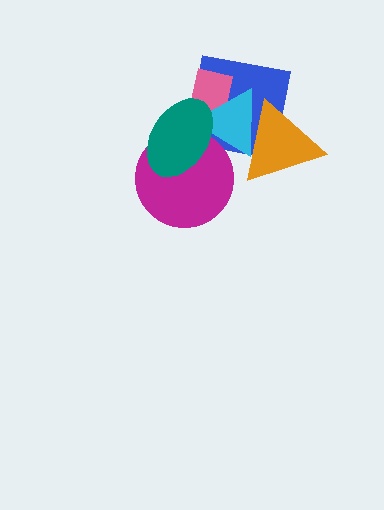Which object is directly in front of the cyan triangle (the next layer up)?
The magenta circle is directly in front of the cyan triangle.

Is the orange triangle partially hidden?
Yes, it is partially covered by another shape.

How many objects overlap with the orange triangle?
2 objects overlap with the orange triangle.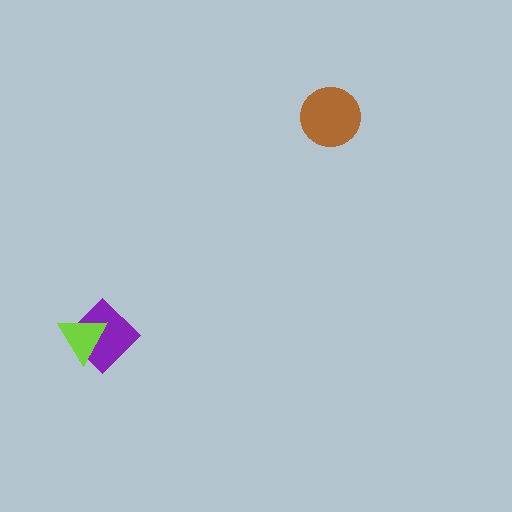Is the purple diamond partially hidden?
Yes, it is partially covered by another shape.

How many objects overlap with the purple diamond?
1 object overlaps with the purple diamond.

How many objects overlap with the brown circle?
0 objects overlap with the brown circle.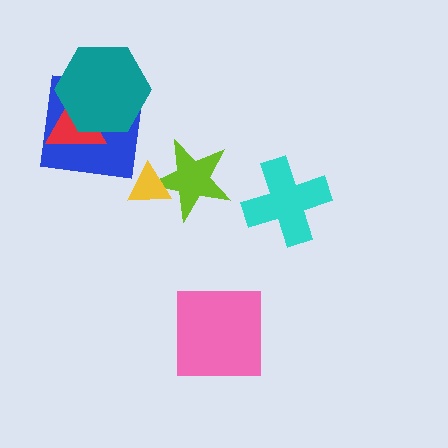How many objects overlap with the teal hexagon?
2 objects overlap with the teal hexagon.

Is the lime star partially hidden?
Yes, it is partially covered by another shape.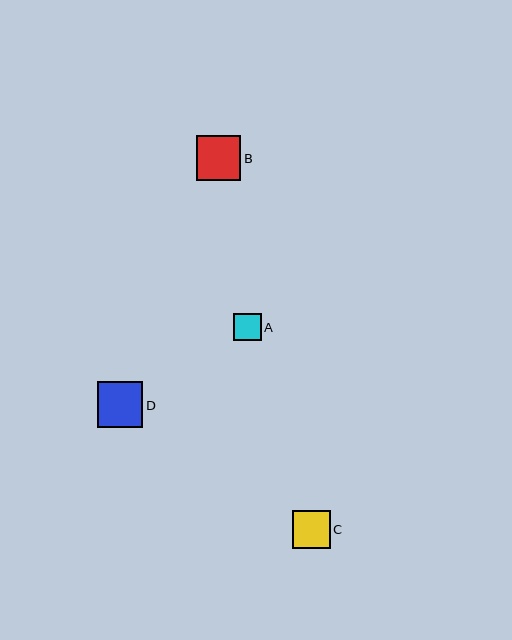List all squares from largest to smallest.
From largest to smallest: D, B, C, A.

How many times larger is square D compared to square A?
Square D is approximately 1.6 times the size of square A.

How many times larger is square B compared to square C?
Square B is approximately 1.2 times the size of square C.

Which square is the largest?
Square D is the largest with a size of approximately 46 pixels.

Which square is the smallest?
Square A is the smallest with a size of approximately 28 pixels.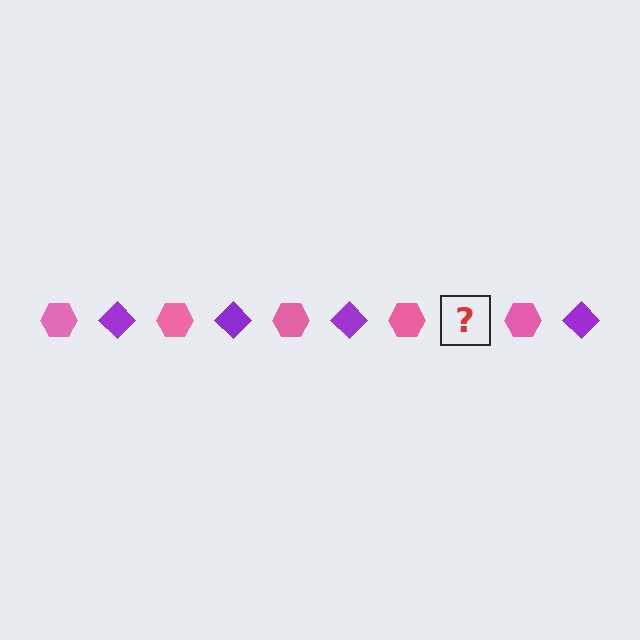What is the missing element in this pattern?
The missing element is a purple diamond.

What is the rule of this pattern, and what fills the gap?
The rule is that the pattern alternates between pink hexagon and purple diamond. The gap should be filled with a purple diamond.